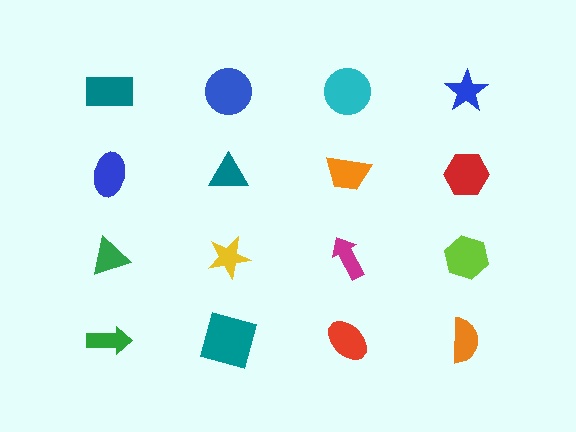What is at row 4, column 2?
A teal square.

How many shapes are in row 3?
4 shapes.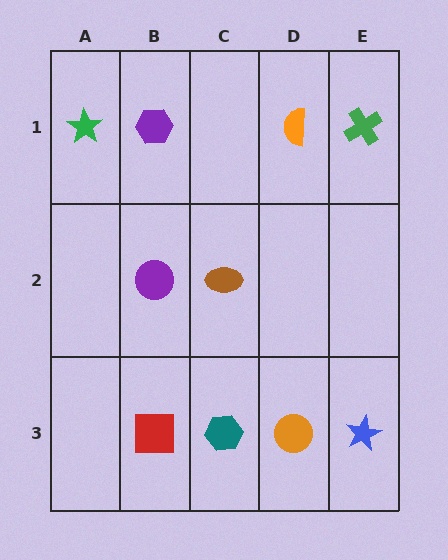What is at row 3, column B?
A red square.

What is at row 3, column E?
A blue star.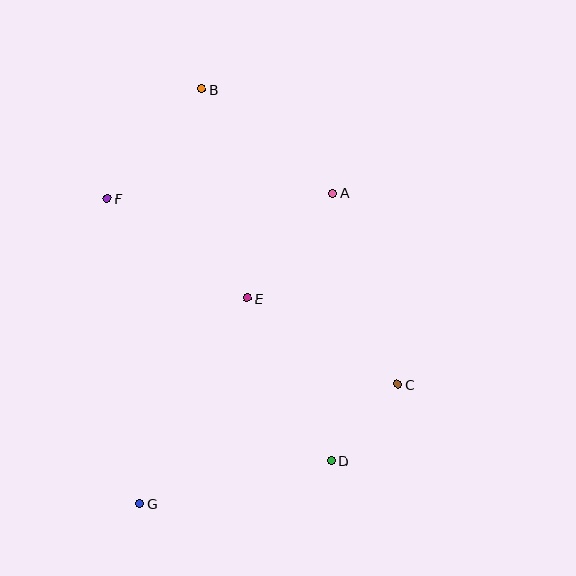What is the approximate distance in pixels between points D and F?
The distance between D and F is approximately 345 pixels.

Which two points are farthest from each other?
Points B and G are farthest from each other.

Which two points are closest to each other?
Points C and D are closest to each other.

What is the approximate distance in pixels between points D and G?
The distance between D and G is approximately 196 pixels.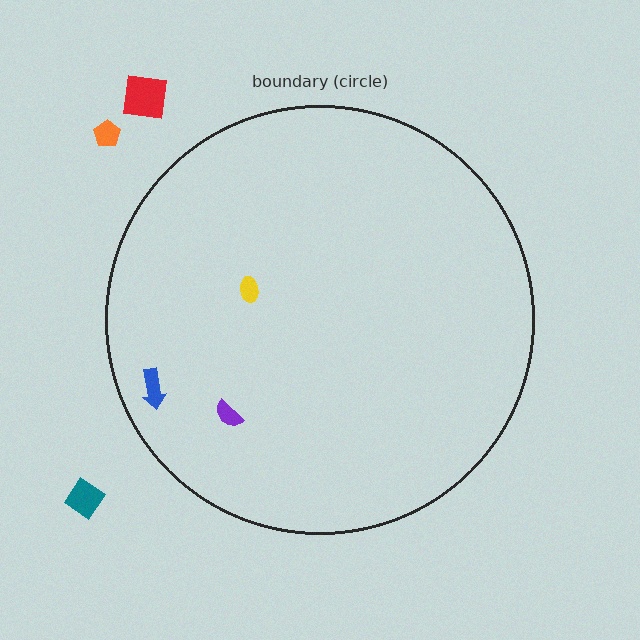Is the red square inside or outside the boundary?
Outside.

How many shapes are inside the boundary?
3 inside, 3 outside.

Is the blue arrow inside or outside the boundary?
Inside.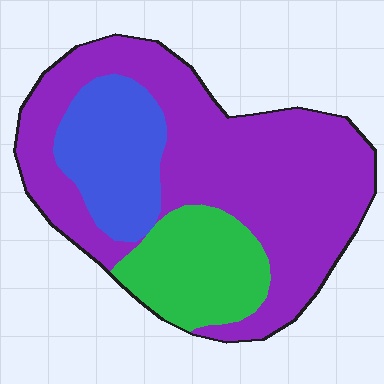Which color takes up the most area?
Purple, at roughly 60%.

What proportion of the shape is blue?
Blue covers about 20% of the shape.